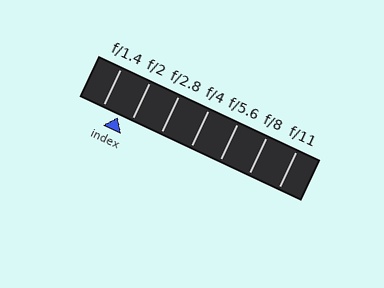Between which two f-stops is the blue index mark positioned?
The index mark is between f/1.4 and f/2.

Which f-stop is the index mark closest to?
The index mark is closest to f/2.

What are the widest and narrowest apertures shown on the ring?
The widest aperture shown is f/1.4 and the narrowest is f/11.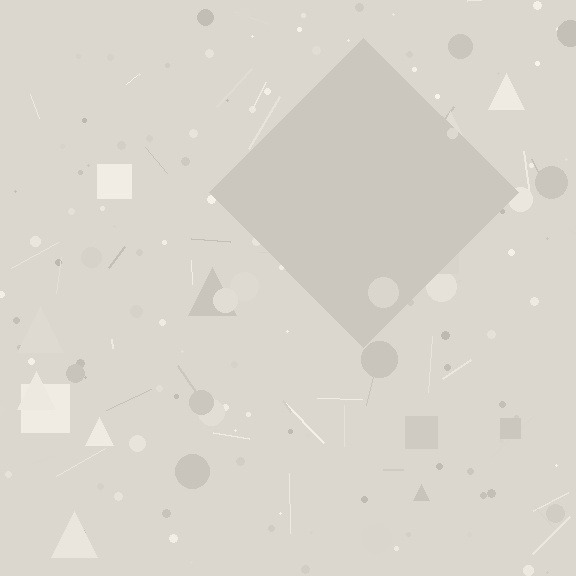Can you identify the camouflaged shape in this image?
The camouflaged shape is a diamond.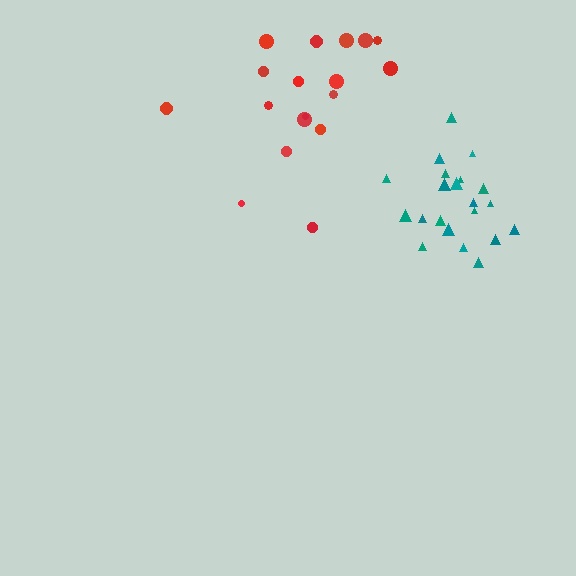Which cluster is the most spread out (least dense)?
Red.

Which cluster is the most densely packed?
Teal.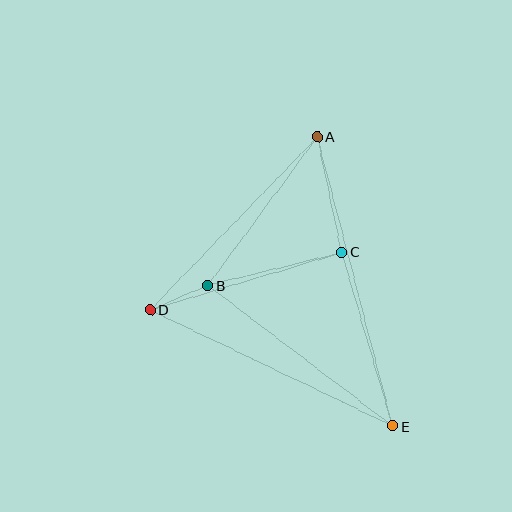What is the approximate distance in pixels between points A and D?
The distance between A and D is approximately 241 pixels.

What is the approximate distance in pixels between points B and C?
The distance between B and C is approximately 138 pixels.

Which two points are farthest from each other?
Points A and E are farthest from each other.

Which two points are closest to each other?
Points B and D are closest to each other.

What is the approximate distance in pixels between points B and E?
The distance between B and E is approximately 232 pixels.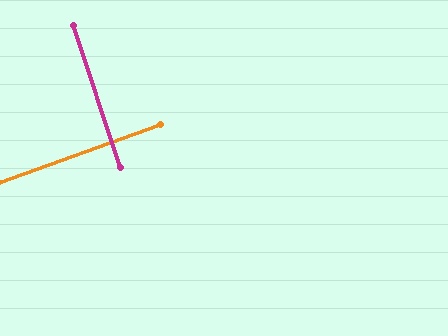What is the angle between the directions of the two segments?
Approximately 89 degrees.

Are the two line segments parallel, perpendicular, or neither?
Perpendicular — they meet at approximately 89°.